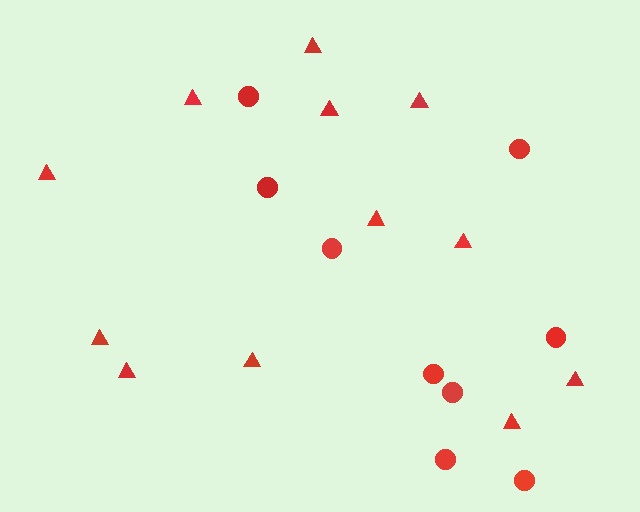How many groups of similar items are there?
There are 2 groups: one group of triangles (12) and one group of circles (9).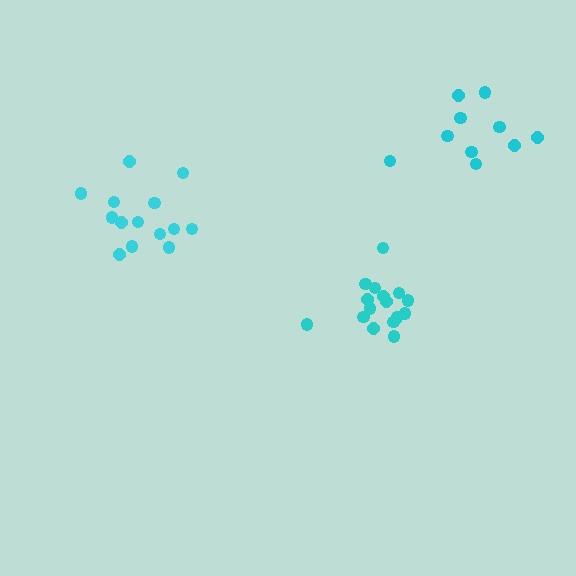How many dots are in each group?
Group 1: 14 dots, Group 2: 16 dots, Group 3: 10 dots (40 total).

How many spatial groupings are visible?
There are 3 spatial groupings.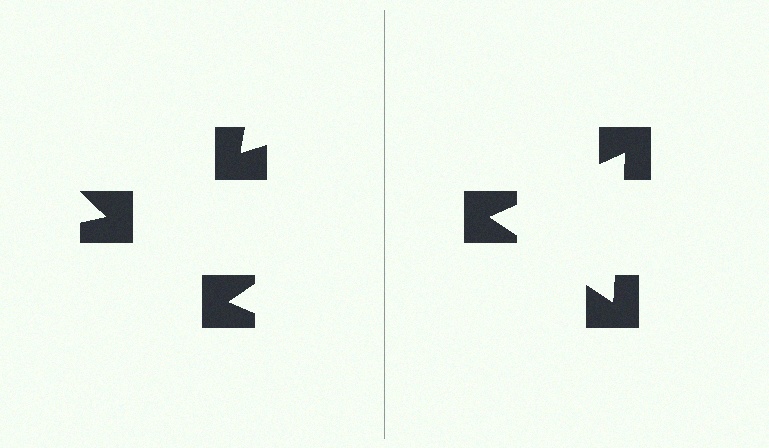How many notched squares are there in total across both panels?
6 — 3 on each side.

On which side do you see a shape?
An illusory triangle appears on the right side. On the left side the wedge cuts are rotated, so no coherent shape forms.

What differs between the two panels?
The notched squares are positioned identically on both sides; only the wedge orientations differ. On the right they align to a triangle; on the left they are misaligned.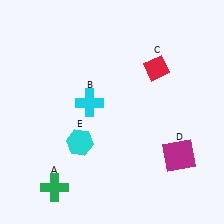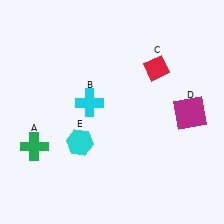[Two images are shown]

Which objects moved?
The objects that moved are: the green cross (A), the magenta square (D).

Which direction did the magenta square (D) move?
The magenta square (D) moved up.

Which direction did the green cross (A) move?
The green cross (A) moved up.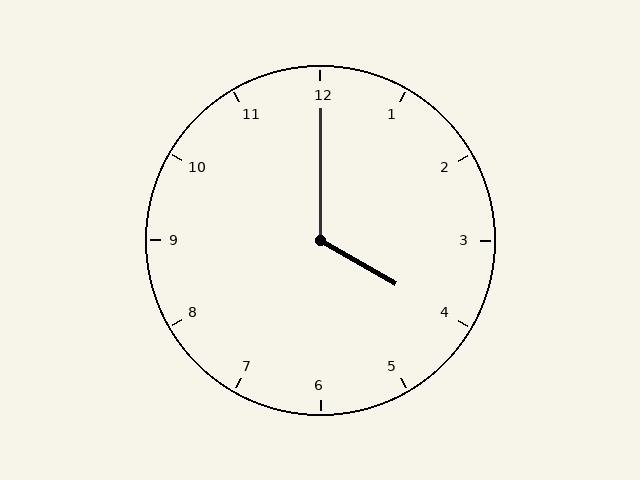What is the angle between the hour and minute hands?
Approximately 120 degrees.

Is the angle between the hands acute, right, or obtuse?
It is obtuse.